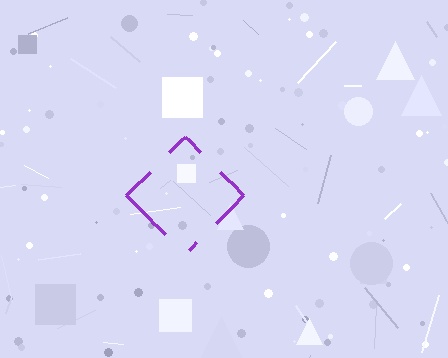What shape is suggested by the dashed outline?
The dashed outline suggests a diamond.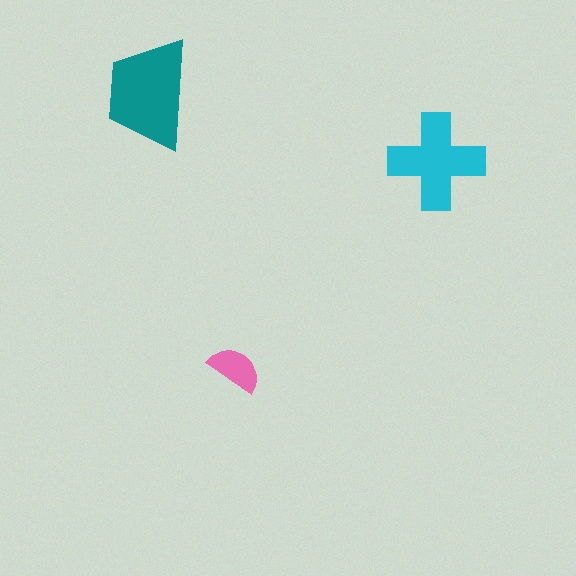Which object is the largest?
The teal trapezoid.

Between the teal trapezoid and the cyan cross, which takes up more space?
The teal trapezoid.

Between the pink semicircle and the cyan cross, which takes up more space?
The cyan cross.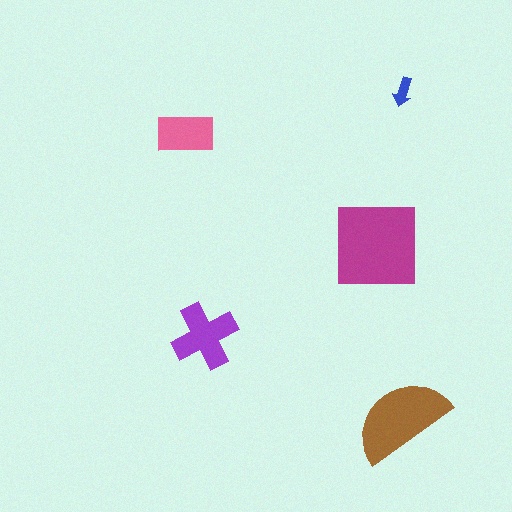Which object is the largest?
The magenta square.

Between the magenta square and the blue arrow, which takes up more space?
The magenta square.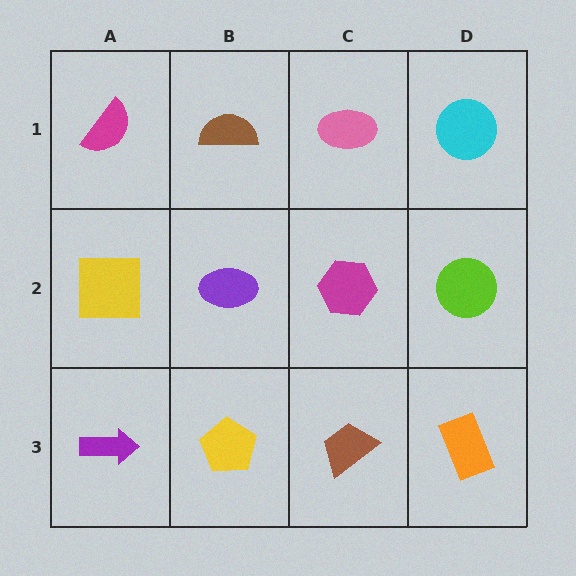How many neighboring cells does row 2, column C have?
4.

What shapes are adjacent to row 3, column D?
A lime circle (row 2, column D), a brown trapezoid (row 3, column C).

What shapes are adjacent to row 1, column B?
A purple ellipse (row 2, column B), a magenta semicircle (row 1, column A), a pink ellipse (row 1, column C).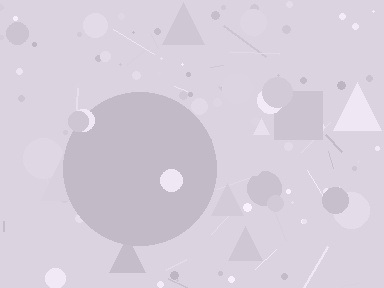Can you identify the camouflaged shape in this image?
The camouflaged shape is a circle.